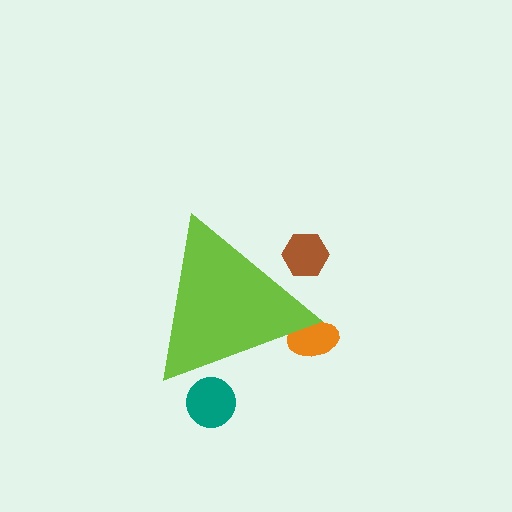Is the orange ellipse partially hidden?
Yes, the orange ellipse is partially hidden behind the lime triangle.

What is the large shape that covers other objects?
A lime triangle.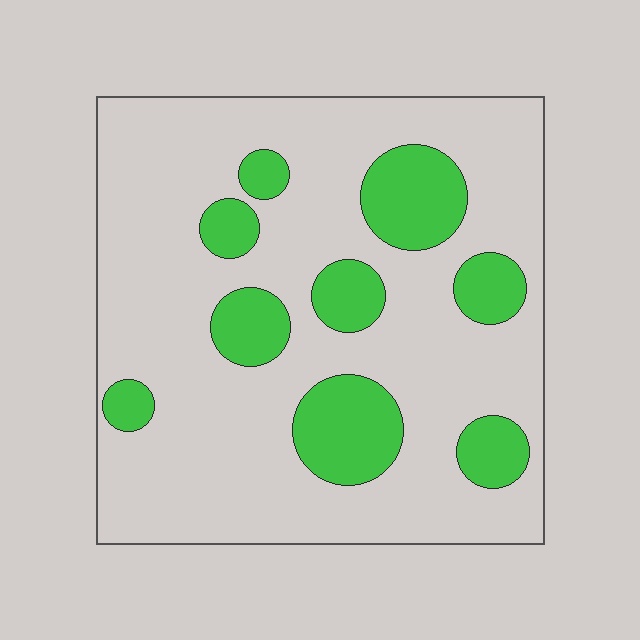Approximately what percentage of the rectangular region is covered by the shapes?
Approximately 20%.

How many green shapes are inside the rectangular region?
9.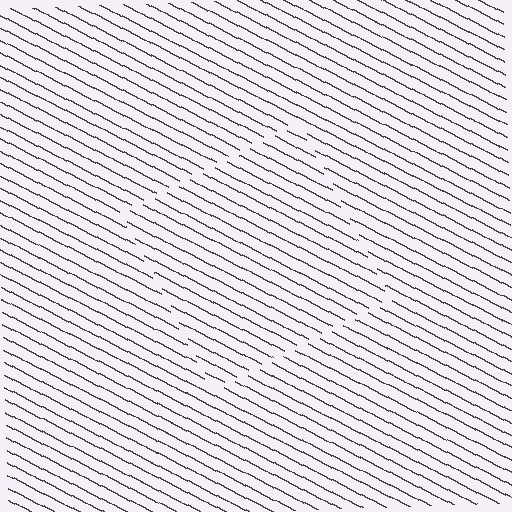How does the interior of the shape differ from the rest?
The interior of the shape contains the same grating, shifted by half a period — the contour is defined by the phase discontinuity where line-ends from the inner and outer gratings abut.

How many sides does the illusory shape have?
4 sides — the line-ends trace a square.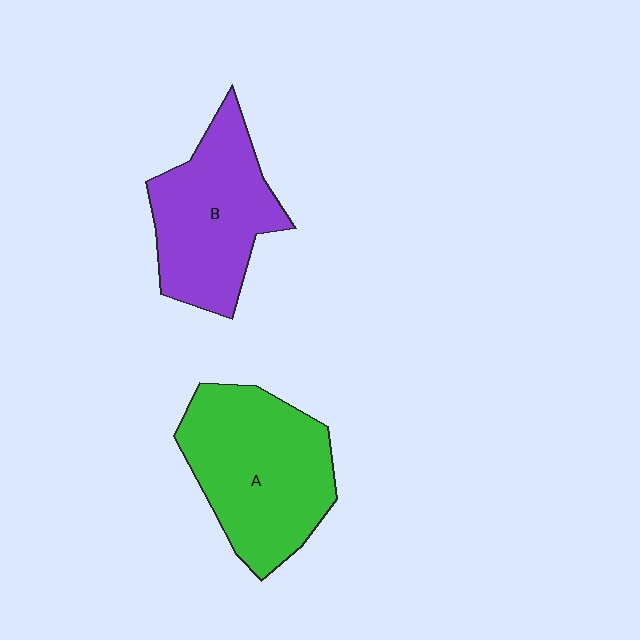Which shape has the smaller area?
Shape B (purple).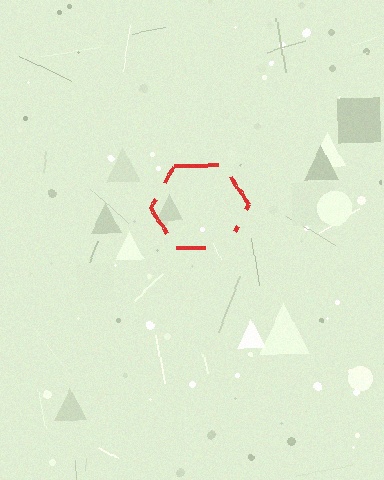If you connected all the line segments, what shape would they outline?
They would outline a hexagon.